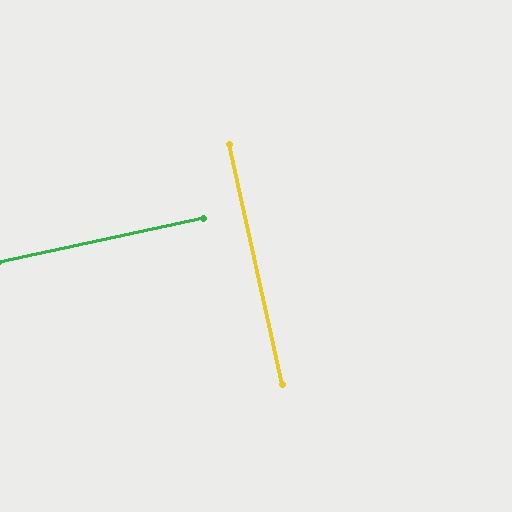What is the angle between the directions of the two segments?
Approximately 90 degrees.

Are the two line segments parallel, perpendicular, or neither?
Perpendicular — they meet at approximately 90°.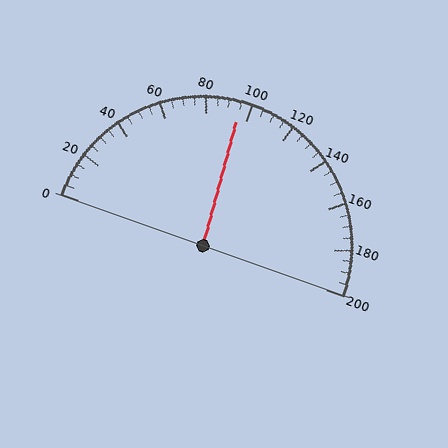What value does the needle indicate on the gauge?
The needle indicates approximately 95.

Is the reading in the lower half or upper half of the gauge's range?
The reading is in the lower half of the range (0 to 200).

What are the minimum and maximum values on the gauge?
The gauge ranges from 0 to 200.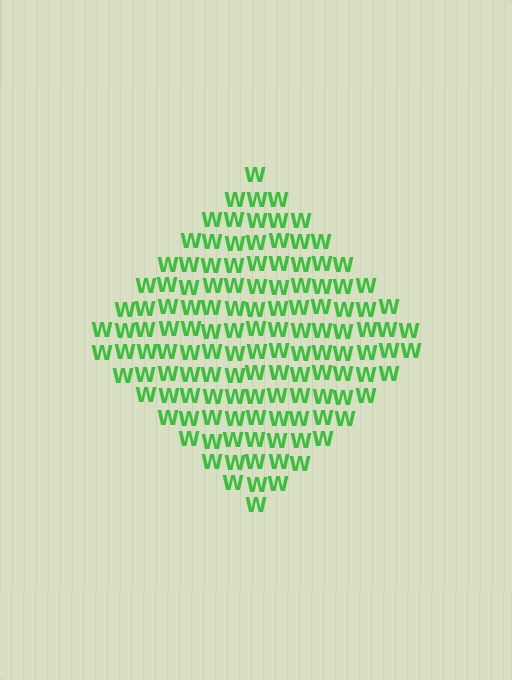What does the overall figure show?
The overall figure shows a diamond.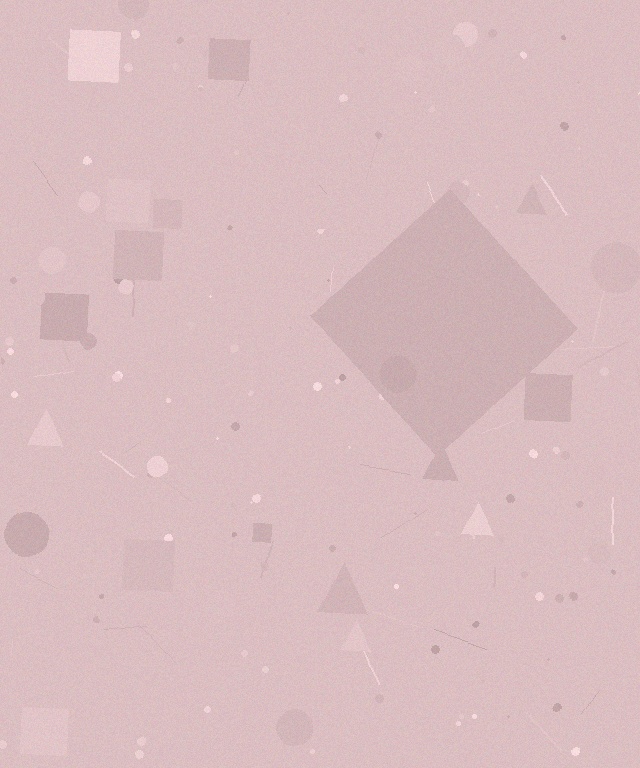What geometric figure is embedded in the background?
A diamond is embedded in the background.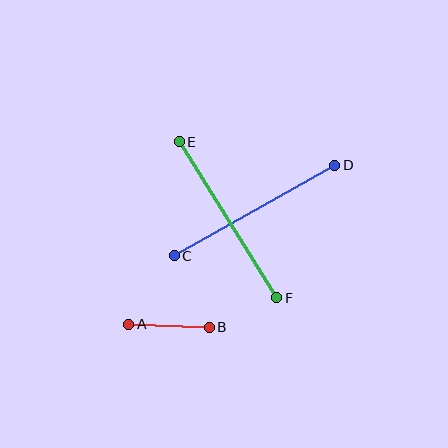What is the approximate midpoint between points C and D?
The midpoint is at approximately (254, 211) pixels.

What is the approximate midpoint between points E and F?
The midpoint is at approximately (228, 220) pixels.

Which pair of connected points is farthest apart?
Points C and D are farthest apart.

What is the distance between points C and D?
The distance is approximately 184 pixels.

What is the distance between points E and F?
The distance is approximately 184 pixels.